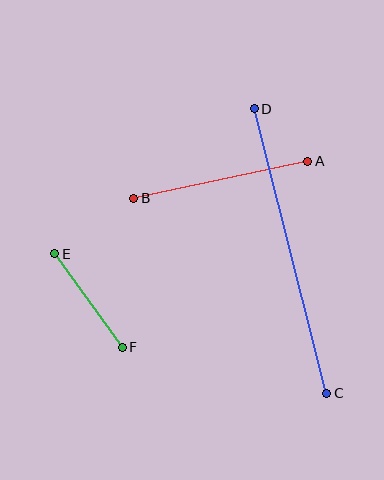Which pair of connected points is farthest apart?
Points C and D are farthest apart.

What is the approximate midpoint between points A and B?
The midpoint is at approximately (221, 180) pixels.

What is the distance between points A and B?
The distance is approximately 178 pixels.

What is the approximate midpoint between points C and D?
The midpoint is at approximately (290, 251) pixels.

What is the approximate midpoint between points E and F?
The midpoint is at approximately (88, 301) pixels.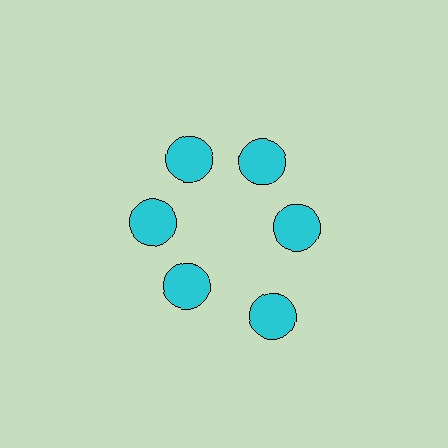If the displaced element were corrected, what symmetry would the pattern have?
It would have 6-fold rotational symmetry — the pattern would map onto itself every 60 degrees.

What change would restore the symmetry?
The symmetry would be restored by moving it inward, back onto the ring so that all 6 circles sit at equal angles and equal distance from the center.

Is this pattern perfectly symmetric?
No. The 6 cyan circles are arranged in a ring, but one element near the 5 o'clock position is pushed outward from the center, breaking the 6-fold rotational symmetry.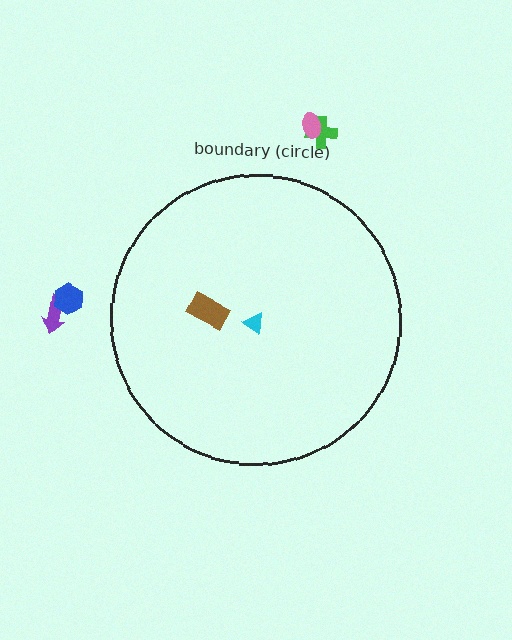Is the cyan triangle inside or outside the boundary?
Inside.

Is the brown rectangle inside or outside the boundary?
Inside.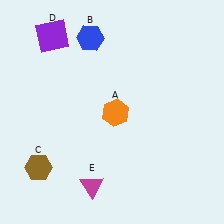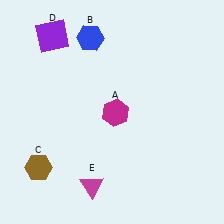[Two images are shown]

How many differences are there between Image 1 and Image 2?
There is 1 difference between the two images.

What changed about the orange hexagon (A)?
In Image 1, A is orange. In Image 2, it changed to magenta.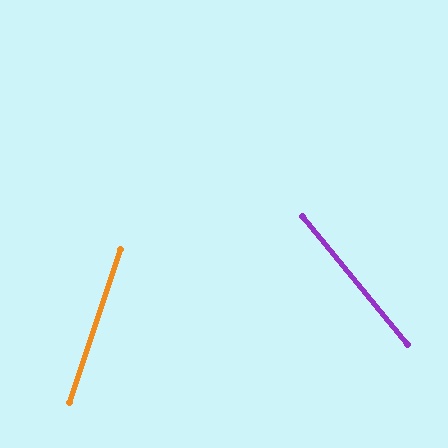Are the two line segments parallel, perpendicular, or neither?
Neither parallel nor perpendicular — they differ by about 58°.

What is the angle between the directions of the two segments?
Approximately 58 degrees.